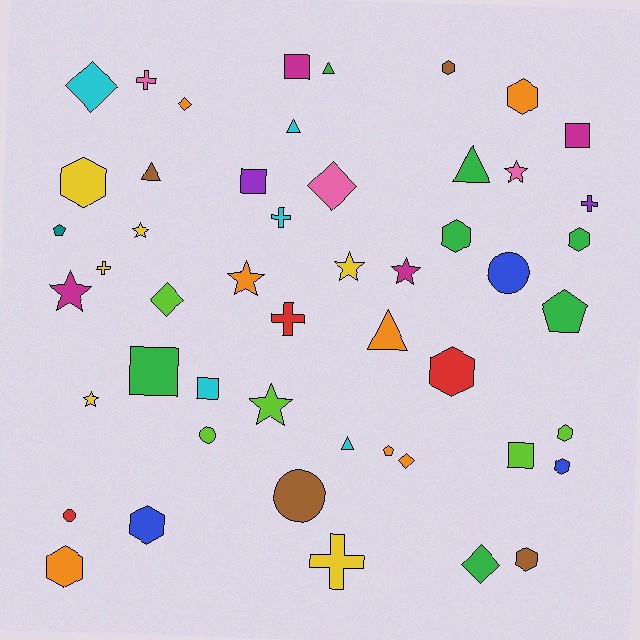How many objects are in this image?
There are 50 objects.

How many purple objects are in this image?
There are 2 purple objects.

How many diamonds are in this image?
There are 6 diamonds.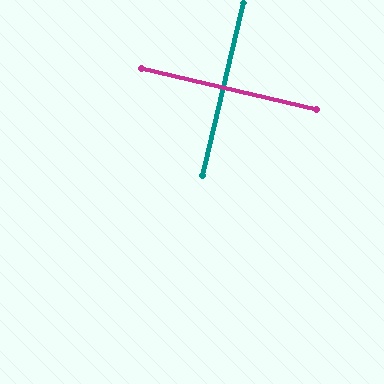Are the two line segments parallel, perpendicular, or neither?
Perpendicular — they meet at approximately 90°.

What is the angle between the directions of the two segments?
Approximately 90 degrees.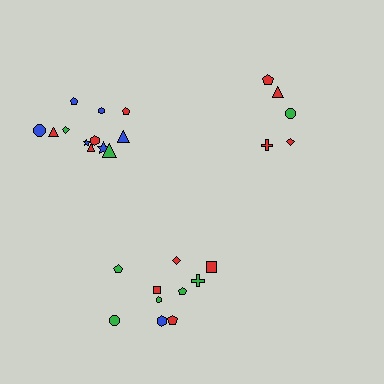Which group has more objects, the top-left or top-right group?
The top-left group.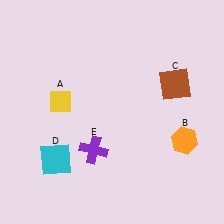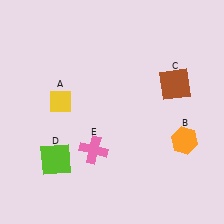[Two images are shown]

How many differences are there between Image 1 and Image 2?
There are 2 differences between the two images.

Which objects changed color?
D changed from cyan to lime. E changed from purple to pink.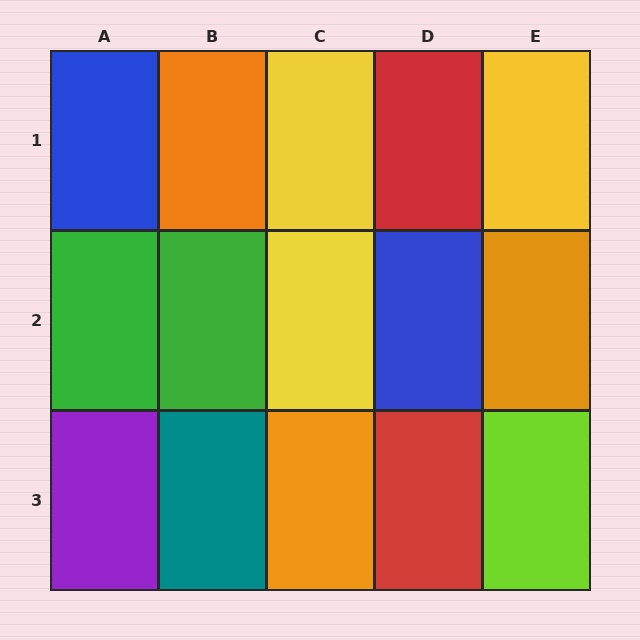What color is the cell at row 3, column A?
Purple.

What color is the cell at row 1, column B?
Orange.